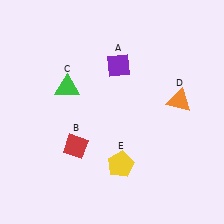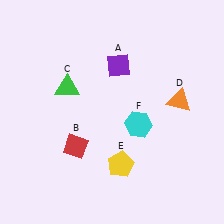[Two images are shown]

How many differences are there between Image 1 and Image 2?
There is 1 difference between the two images.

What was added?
A cyan hexagon (F) was added in Image 2.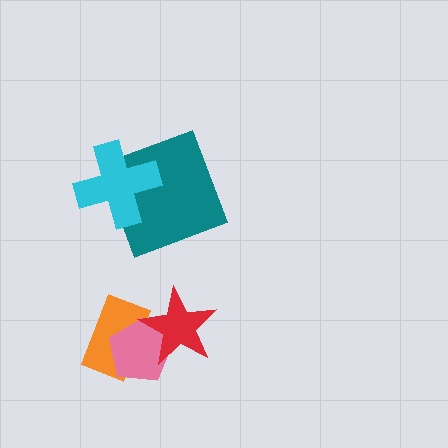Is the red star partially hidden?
No, no other shape covers it.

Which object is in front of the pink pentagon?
The red star is in front of the pink pentagon.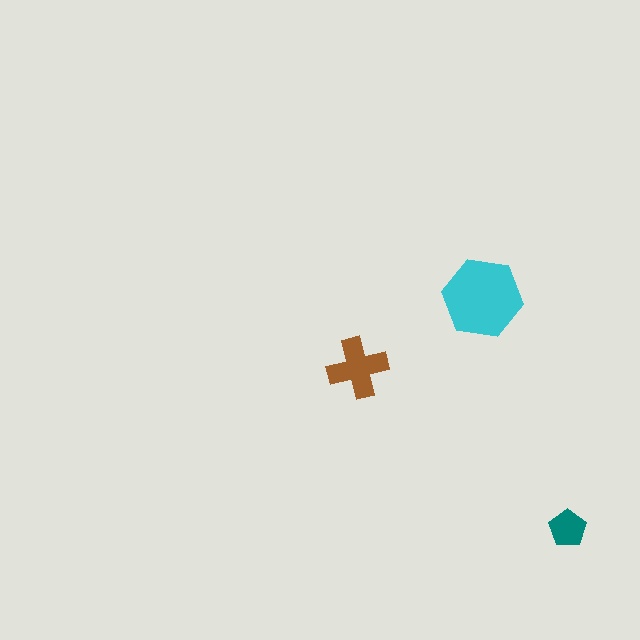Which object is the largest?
The cyan hexagon.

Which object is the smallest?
The teal pentagon.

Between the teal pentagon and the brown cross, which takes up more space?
The brown cross.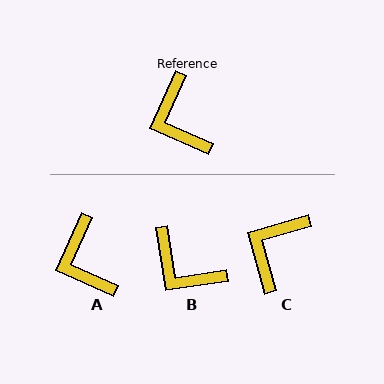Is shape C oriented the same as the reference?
No, it is off by about 50 degrees.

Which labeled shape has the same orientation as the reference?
A.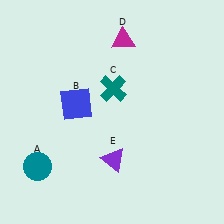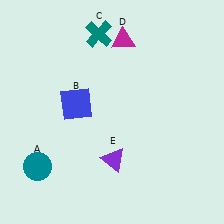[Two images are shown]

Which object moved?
The teal cross (C) moved up.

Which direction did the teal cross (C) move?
The teal cross (C) moved up.